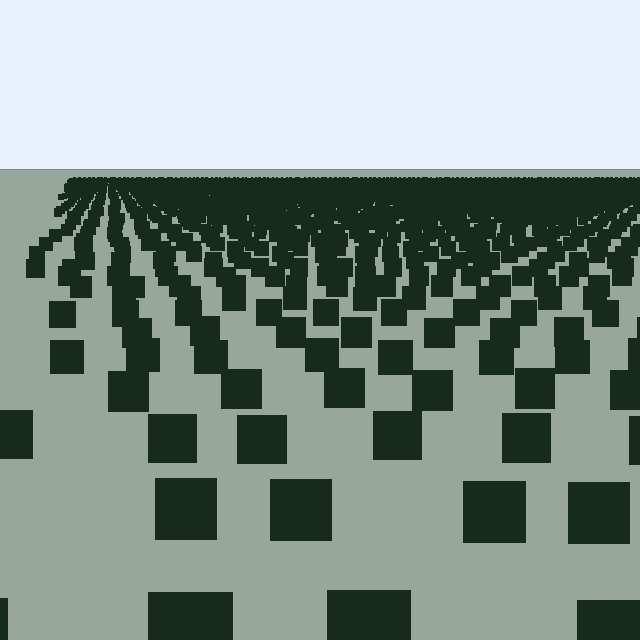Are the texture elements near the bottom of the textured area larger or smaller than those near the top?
Larger. Near the bottom, elements are closer to the viewer and appear at a bigger on-screen size.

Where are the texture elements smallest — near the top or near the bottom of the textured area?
Near the top.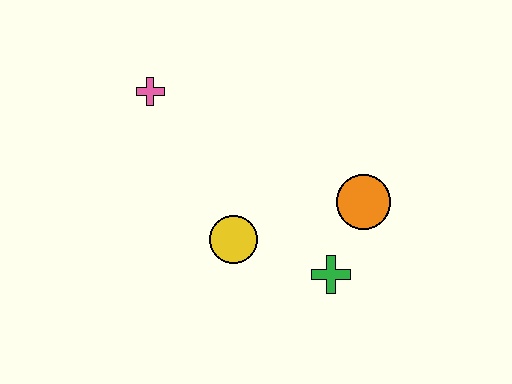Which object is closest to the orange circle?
The green cross is closest to the orange circle.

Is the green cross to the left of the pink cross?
No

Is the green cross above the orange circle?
No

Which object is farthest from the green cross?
The pink cross is farthest from the green cross.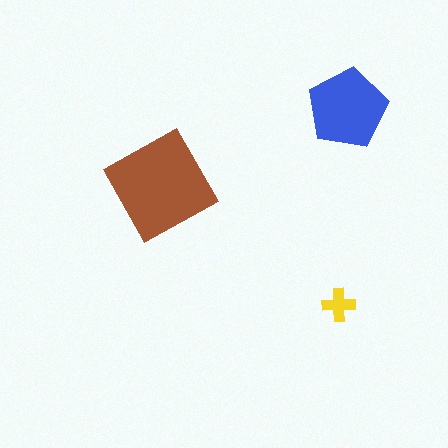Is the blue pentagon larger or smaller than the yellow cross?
Larger.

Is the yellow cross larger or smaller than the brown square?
Smaller.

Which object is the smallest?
The yellow cross.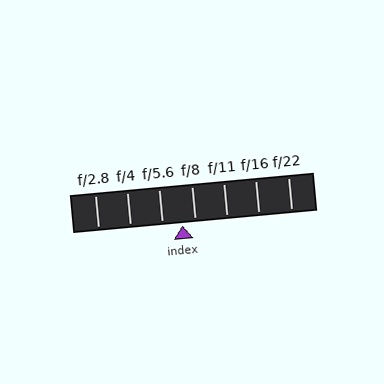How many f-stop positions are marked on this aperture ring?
There are 7 f-stop positions marked.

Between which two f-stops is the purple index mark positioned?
The index mark is between f/5.6 and f/8.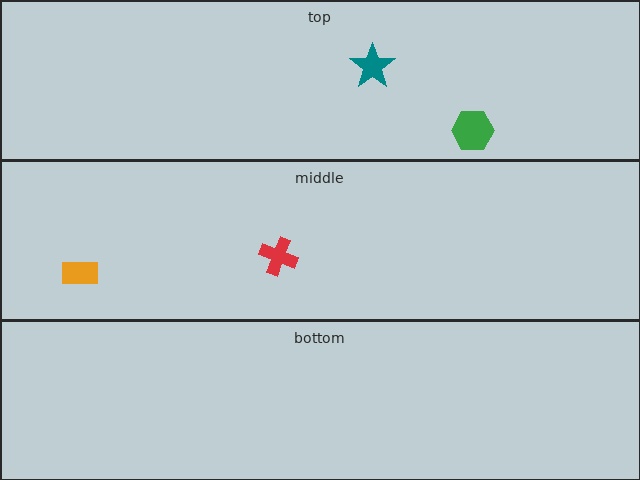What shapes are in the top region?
The teal star, the green hexagon.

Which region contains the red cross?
The middle region.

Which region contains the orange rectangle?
The middle region.